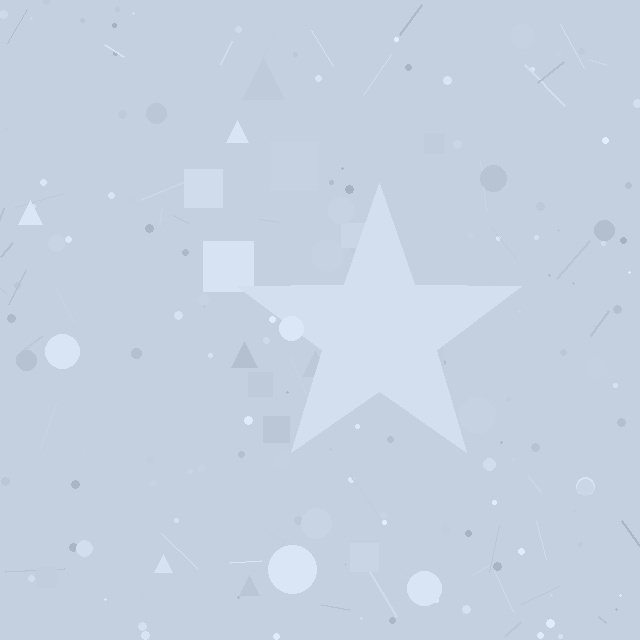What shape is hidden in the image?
A star is hidden in the image.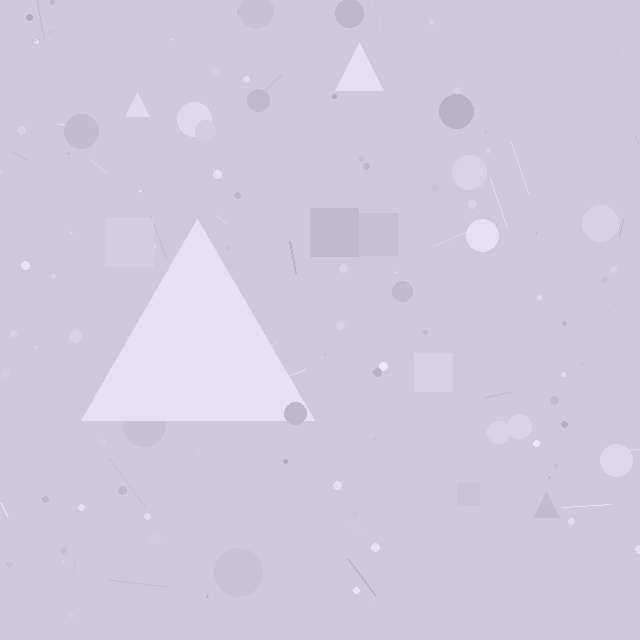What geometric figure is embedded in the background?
A triangle is embedded in the background.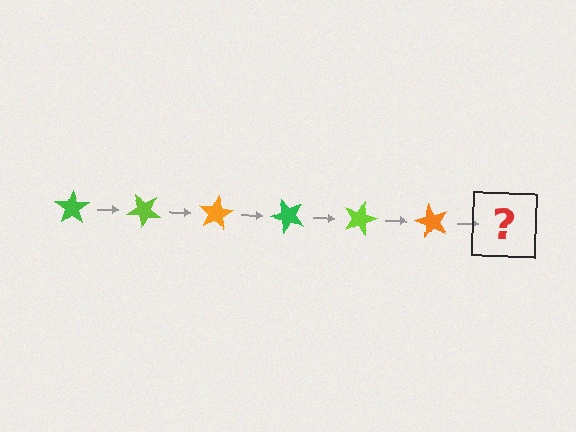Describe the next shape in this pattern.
It should be a green star, rotated 240 degrees from the start.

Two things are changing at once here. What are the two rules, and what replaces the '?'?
The two rules are that it rotates 40 degrees each step and the color cycles through green, lime, and orange. The '?' should be a green star, rotated 240 degrees from the start.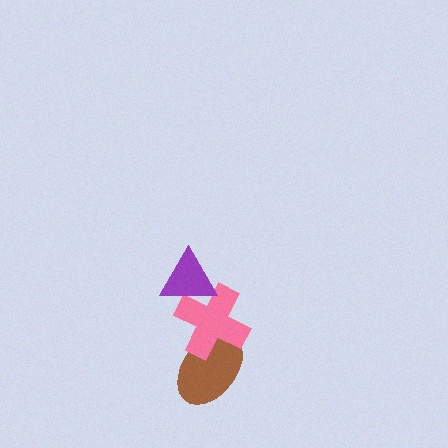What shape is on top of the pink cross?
The purple triangle is on top of the pink cross.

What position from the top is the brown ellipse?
The brown ellipse is 3rd from the top.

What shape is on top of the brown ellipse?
The pink cross is on top of the brown ellipse.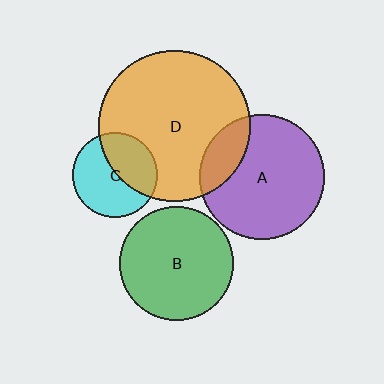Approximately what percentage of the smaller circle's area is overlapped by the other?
Approximately 40%.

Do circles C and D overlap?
Yes.